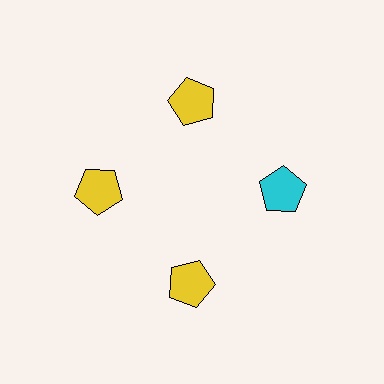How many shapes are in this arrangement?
There are 4 shapes arranged in a ring pattern.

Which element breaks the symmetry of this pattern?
The cyan pentagon at roughly the 3 o'clock position breaks the symmetry. All other shapes are yellow pentagons.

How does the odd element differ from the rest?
It has a different color: cyan instead of yellow.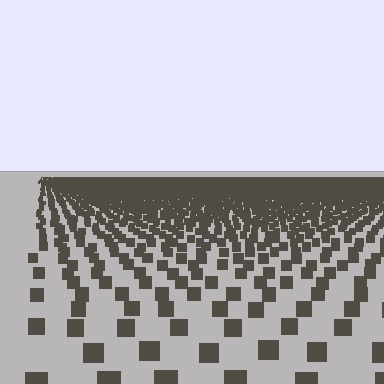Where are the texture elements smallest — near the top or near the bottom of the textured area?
Near the top.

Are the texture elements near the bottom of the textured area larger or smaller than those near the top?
Larger. Near the bottom, elements are closer to the viewer and appear at a bigger on-screen size.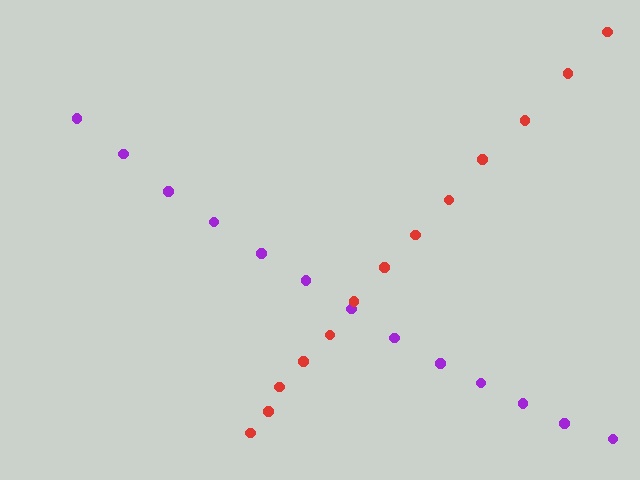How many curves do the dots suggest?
There are 2 distinct paths.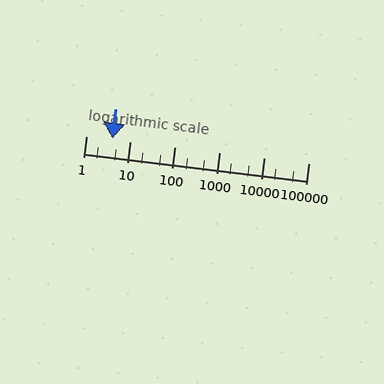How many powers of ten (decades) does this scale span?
The scale spans 5 decades, from 1 to 100000.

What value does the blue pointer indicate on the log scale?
The pointer indicates approximately 3.9.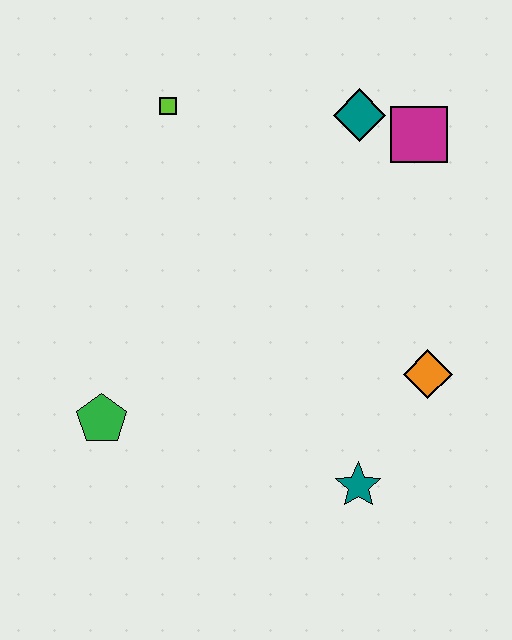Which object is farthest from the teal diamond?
The green pentagon is farthest from the teal diamond.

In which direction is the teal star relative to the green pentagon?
The teal star is to the right of the green pentagon.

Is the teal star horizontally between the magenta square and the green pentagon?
Yes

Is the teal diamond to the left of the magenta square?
Yes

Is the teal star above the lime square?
No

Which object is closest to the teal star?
The orange diamond is closest to the teal star.